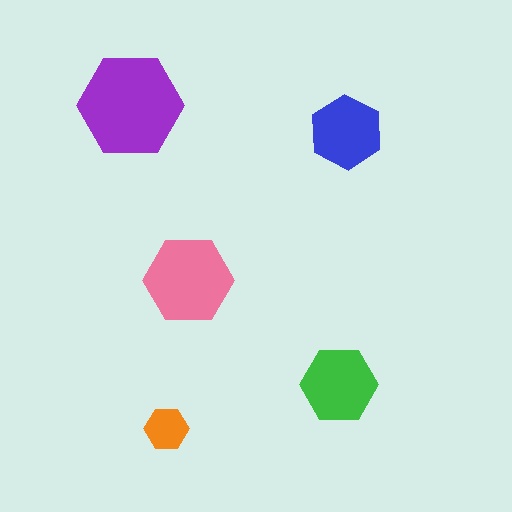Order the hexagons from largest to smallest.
the purple one, the pink one, the green one, the blue one, the orange one.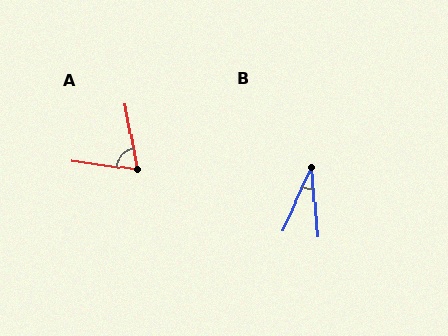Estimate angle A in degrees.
Approximately 72 degrees.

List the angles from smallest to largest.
B (29°), A (72°).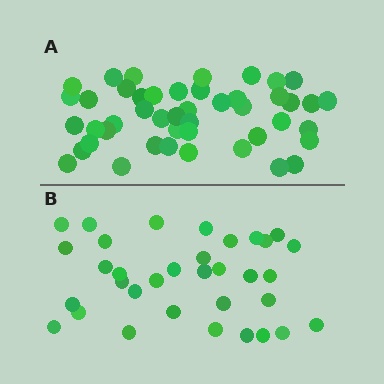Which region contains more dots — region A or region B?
Region A (the top region) has more dots.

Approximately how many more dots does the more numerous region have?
Region A has roughly 12 or so more dots than region B.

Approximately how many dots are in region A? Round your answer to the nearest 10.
About 50 dots. (The exact count is 46, which rounds to 50.)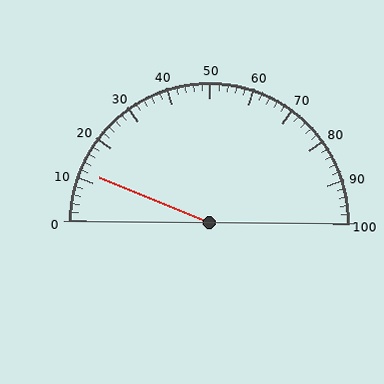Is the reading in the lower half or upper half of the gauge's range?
The reading is in the lower half of the range (0 to 100).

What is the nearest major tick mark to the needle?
The nearest major tick mark is 10.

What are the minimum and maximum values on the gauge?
The gauge ranges from 0 to 100.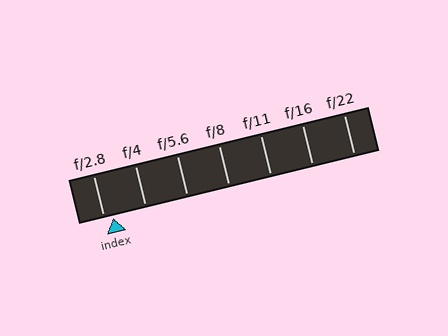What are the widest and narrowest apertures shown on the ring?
The widest aperture shown is f/2.8 and the narrowest is f/22.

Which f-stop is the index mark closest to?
The index mark is closest to f/2.8.